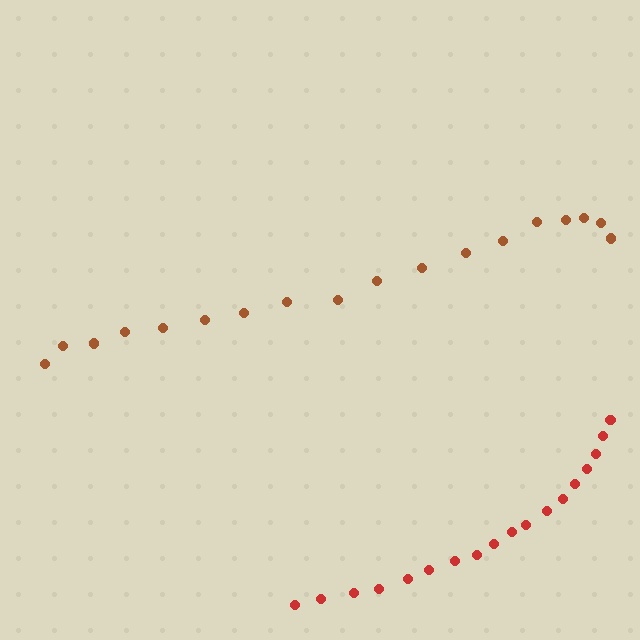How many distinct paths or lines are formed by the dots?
There are 2 distinct paths.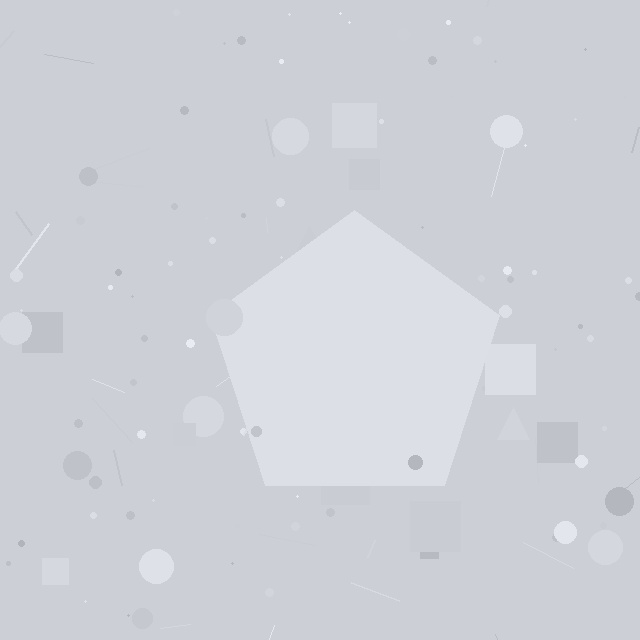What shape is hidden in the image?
A pentagon is hidden in the image.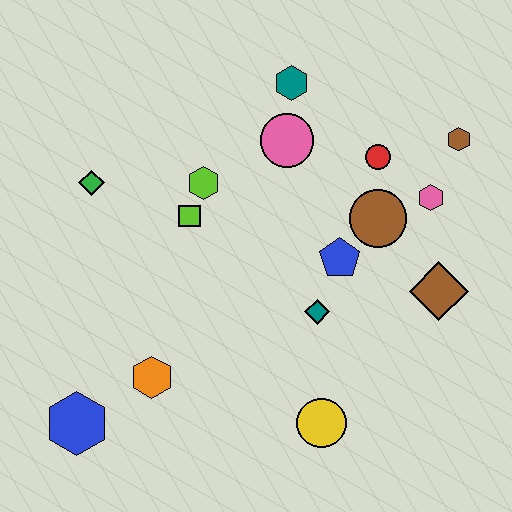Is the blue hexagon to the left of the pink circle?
Yes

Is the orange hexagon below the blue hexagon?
No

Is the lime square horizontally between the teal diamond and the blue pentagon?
No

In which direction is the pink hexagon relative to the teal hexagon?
The pink hexagon is to the right of the teal hexagon.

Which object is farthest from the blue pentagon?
The blue hexagon is farthest from the blue pentagon.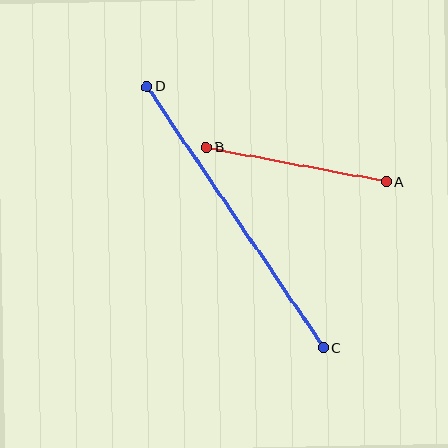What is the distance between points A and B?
The distance is approximately 183 pixels.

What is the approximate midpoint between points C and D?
The midpoint is at approximately (235, 217) pixels.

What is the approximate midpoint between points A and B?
The midpoint is at approximately (296, 165) pixels.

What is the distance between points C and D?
The distance is approximately 315 pixels.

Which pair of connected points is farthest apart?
Points C and D are farthest apart.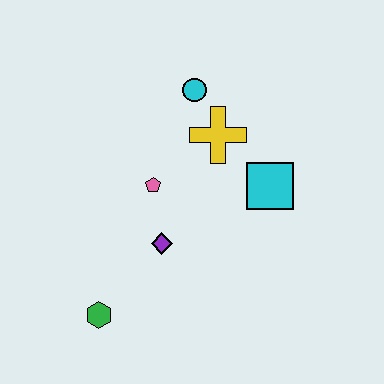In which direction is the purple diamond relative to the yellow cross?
The purple diamond is below the yellow cross.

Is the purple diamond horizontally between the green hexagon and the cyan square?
Yes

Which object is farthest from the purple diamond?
The cyan circle is farthest from the purple diamond.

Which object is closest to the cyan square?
The yellow cross is closest to the cyan square.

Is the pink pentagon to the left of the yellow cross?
Yes